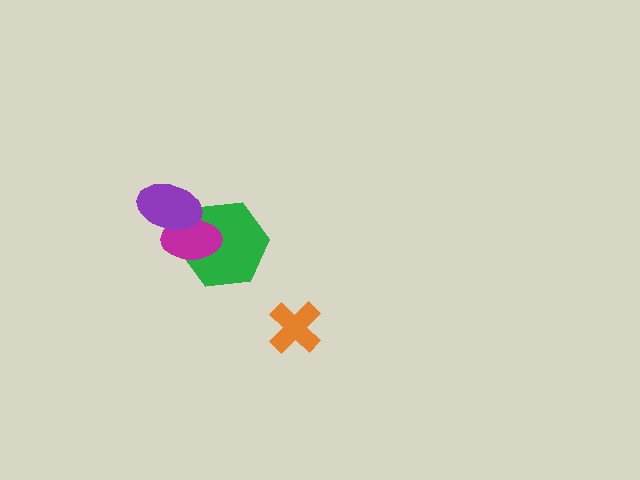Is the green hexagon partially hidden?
Yes, it is partially covered by another shape.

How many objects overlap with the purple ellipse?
2 objects overlap with the purple ellipse.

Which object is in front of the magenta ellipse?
The purple ellipse is in front of the magenta ellipse.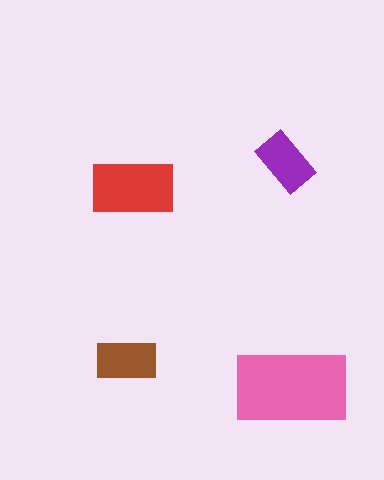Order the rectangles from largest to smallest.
the pink one, the red one, the brown one, the purple one.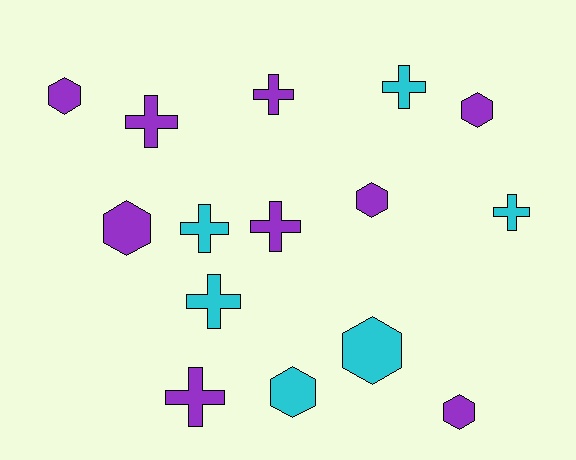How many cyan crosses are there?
There are 4 cyan crosses.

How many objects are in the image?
There are 15 objects.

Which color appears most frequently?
Purple, with 9 objects.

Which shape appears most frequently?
Cross, with 8 objects.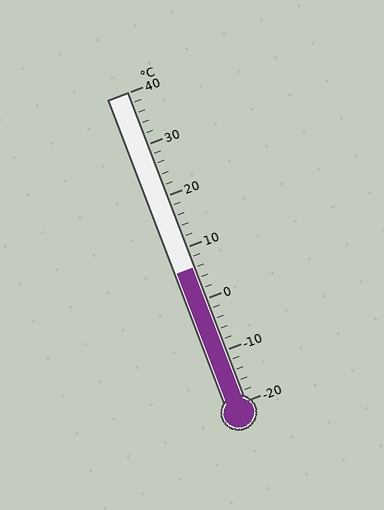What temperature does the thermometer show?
The thermometer shows approximately 6°C.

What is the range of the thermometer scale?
The thermometer scale ranges from -20°C to 40°C.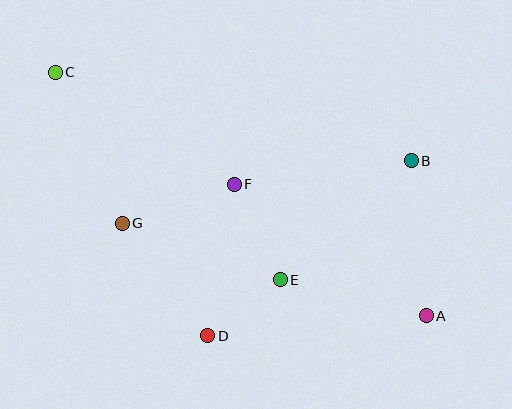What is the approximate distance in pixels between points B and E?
The distance between B and E is approximately 177 pixels.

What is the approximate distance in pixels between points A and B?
The distance between A and B is approximately 156 pixels.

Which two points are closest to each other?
Points D and E are closest to each other.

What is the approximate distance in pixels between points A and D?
The distance between A and D is approximately 219 pixels.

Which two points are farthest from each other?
Points A and C are farthest from each other.